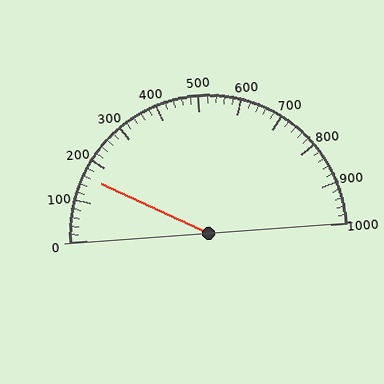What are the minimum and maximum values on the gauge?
The gauge ranges from 0 to 1000.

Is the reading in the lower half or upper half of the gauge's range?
The reading is in the lower half of the range (0 to 1000).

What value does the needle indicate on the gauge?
The needle indicates approximately 160.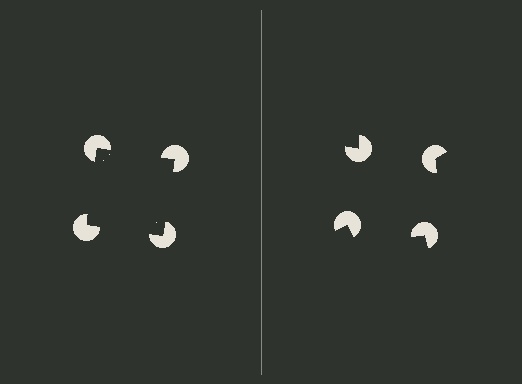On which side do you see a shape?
An illusory square appears on the left side. On the right side the wedge cuts are rotated, so no coherent shape forms.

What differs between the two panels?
The pac-man discs are positioned identically on both sides; only the wedge orientations differ. On the left they align to a square; on the right they are misaligned.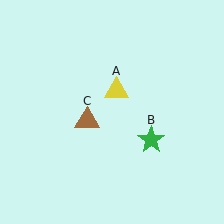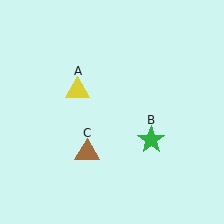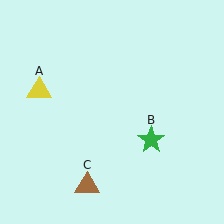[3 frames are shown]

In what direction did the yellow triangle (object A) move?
The yellow triangle (object A) moved left.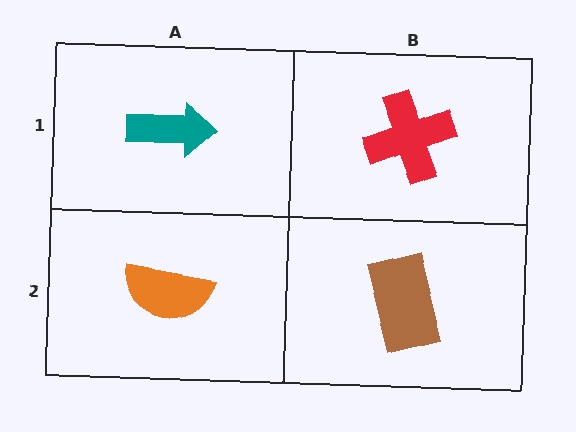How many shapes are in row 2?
2 shapes.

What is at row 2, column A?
An orange semicircle.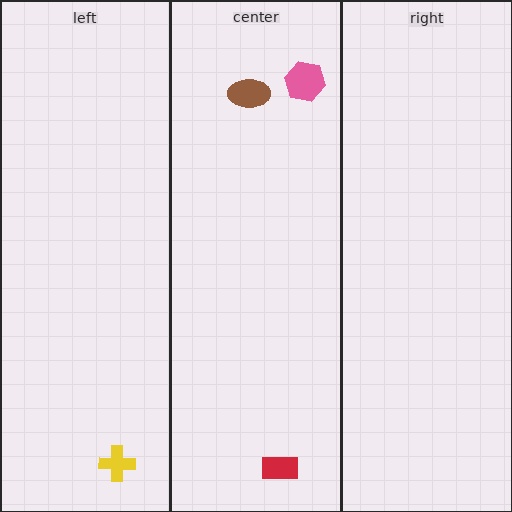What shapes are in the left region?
The yellow cross.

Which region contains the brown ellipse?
The center region.